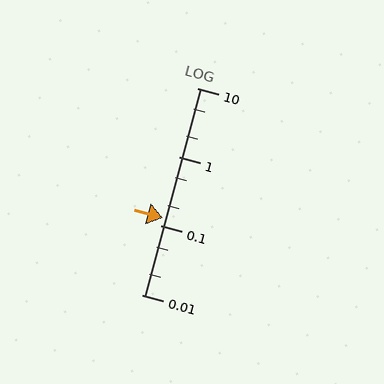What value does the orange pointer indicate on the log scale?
The pointer indicates approximately 0.13.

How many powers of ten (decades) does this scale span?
The scale spans 3 decades, from 0.01 to 10.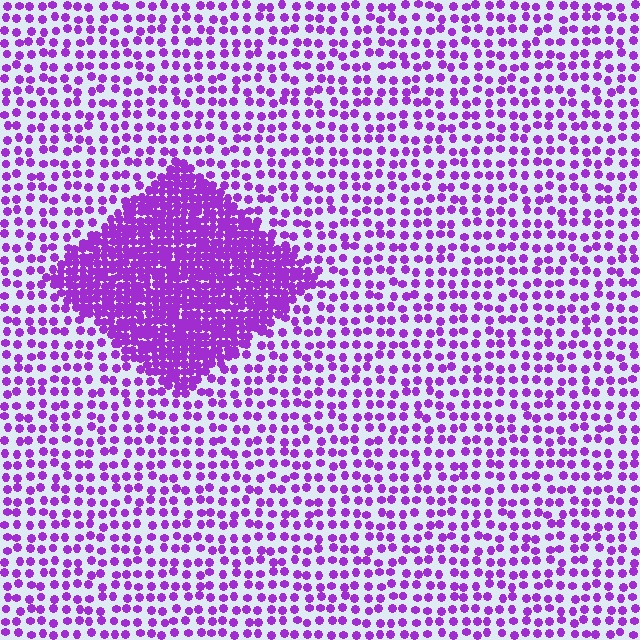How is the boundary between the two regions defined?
The boundary is defined by a change in element density (approximately 2.8x ratio). All elements are the same color, size, and shape.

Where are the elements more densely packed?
The elements are more densely packed inside the diamond boundary.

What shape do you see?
I see a diamond.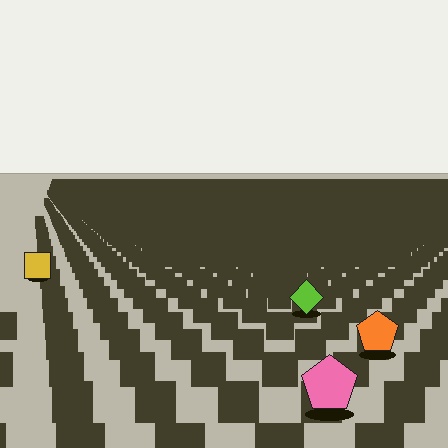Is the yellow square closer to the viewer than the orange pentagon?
No. The orange pentagon is closer — you can tell from the texture gradient: the ground texture is coarser near it.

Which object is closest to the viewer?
The pink pentagon is closest. The texture marks near it are larger and more spread out.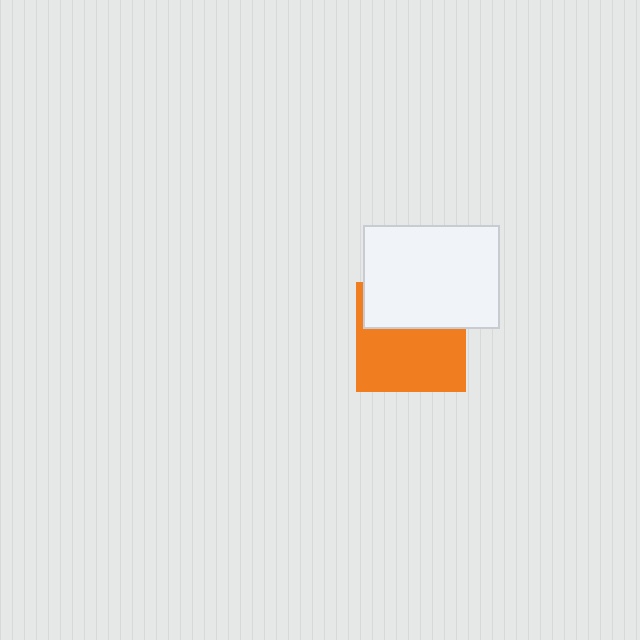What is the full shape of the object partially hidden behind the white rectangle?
The partially hidden object is an orange square.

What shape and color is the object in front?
The object in front is a white rectangle.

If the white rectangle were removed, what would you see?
You would see the complete orange square.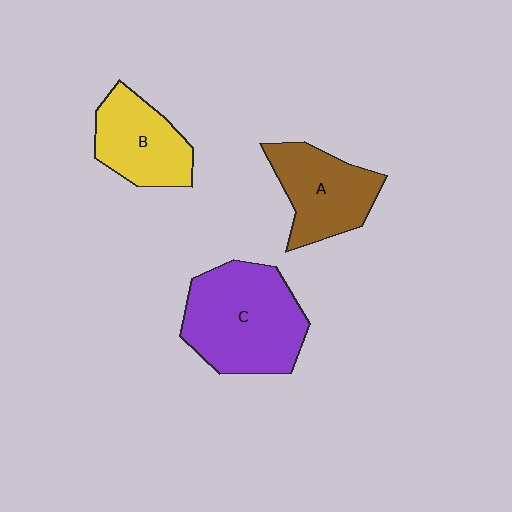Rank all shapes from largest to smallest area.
From largest to smallest: C (purple), A (brown), B (yellow).